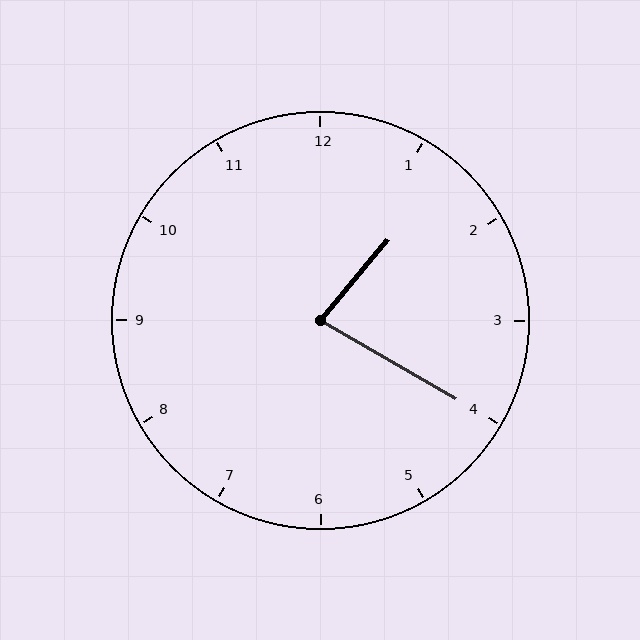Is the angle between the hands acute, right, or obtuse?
It is acute.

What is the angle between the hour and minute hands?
Approximately 80 degrees.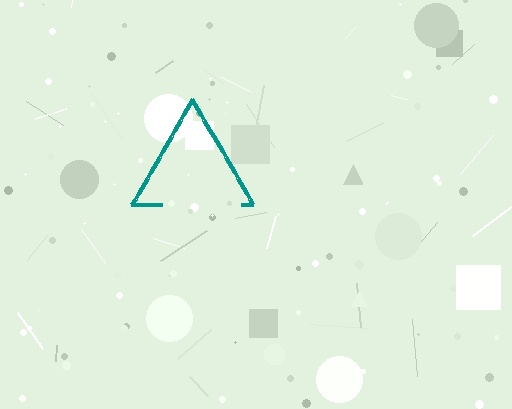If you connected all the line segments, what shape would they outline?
They would outline a triangle.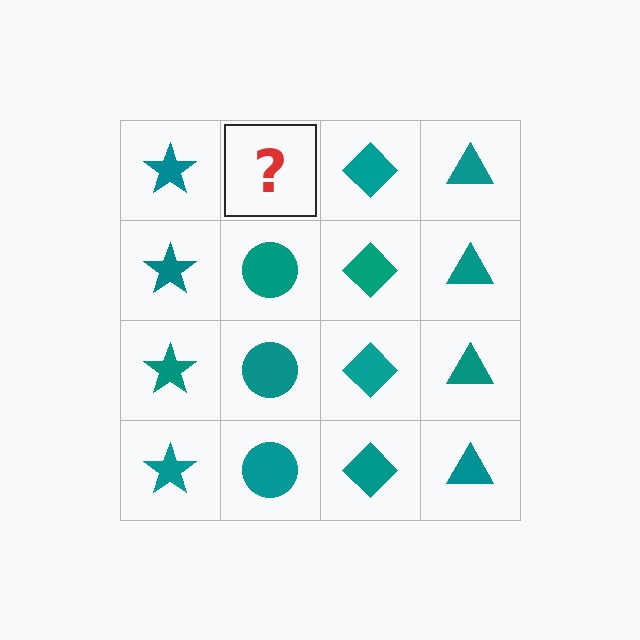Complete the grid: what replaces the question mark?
The question mark should be replaced with a teal circle.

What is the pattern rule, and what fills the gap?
The rule is that each column has a consistent shape. The gap should be filled with a teal circle.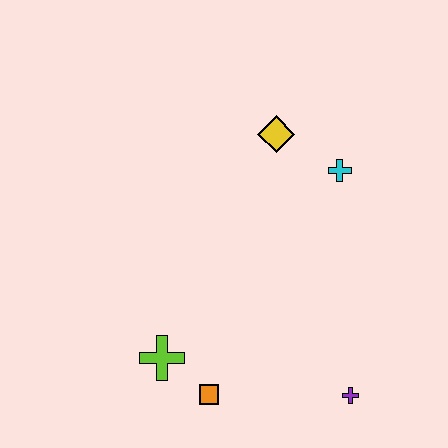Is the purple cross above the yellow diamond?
No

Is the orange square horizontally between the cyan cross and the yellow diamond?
No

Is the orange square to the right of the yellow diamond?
No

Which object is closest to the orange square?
The lime cross is closest to the orange square.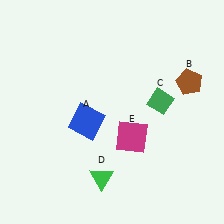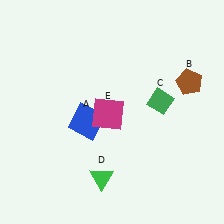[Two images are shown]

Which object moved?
The magenta square (E) moved left.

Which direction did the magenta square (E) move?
The magenta square (E) moved left.